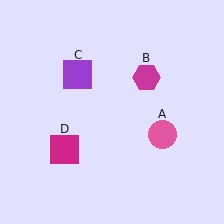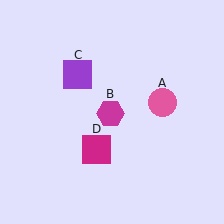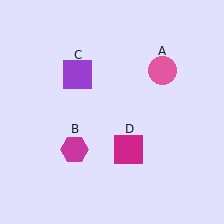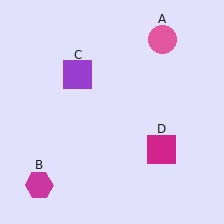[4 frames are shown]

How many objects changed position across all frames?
3 objects changed position: pink circle (object A), magenta hexagon (object B), magenta square (object D).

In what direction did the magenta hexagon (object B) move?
The magenta hexagon (object B) moved down and to the left.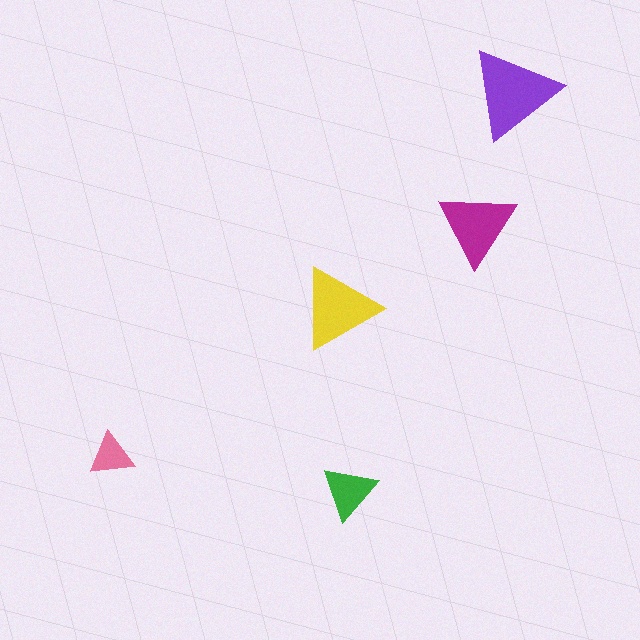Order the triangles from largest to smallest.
the purple one, the yellow one, the magenta one, the green one, the pink one.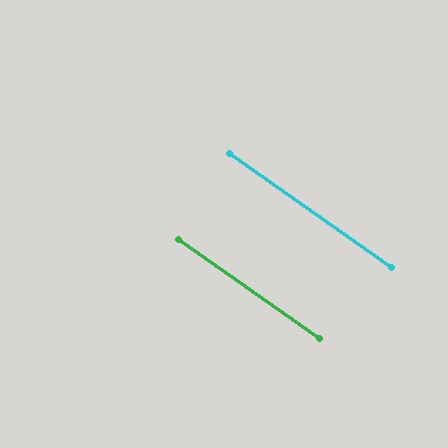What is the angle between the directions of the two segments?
Approximately 0 degrees.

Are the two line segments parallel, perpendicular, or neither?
Parallel — their directions differ by only 0.4°.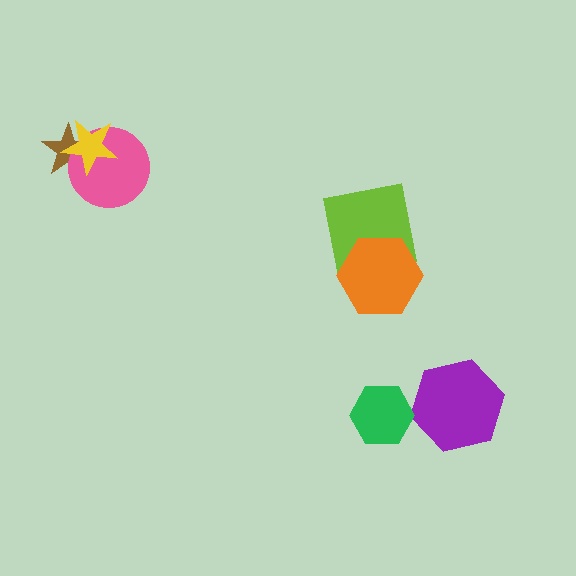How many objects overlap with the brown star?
2 objects overlap with the brown star.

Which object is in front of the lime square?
The orange hexagon is in front of the lime square.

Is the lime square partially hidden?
Yes, it is partially covered by another shape.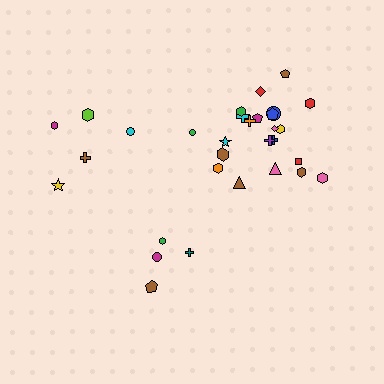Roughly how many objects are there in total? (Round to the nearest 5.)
Roughly 30 objects in total.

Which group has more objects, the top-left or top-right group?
The top-right group.